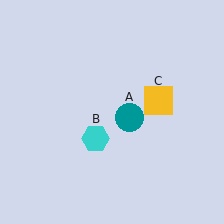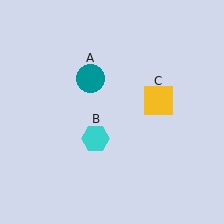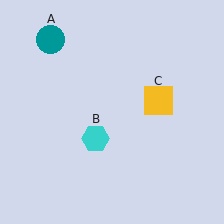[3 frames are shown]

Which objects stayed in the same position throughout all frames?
Cyan hexagon (object B) and yellow square (object C) remained stationary.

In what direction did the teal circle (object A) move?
The teal circle (object A) moved up and to the left.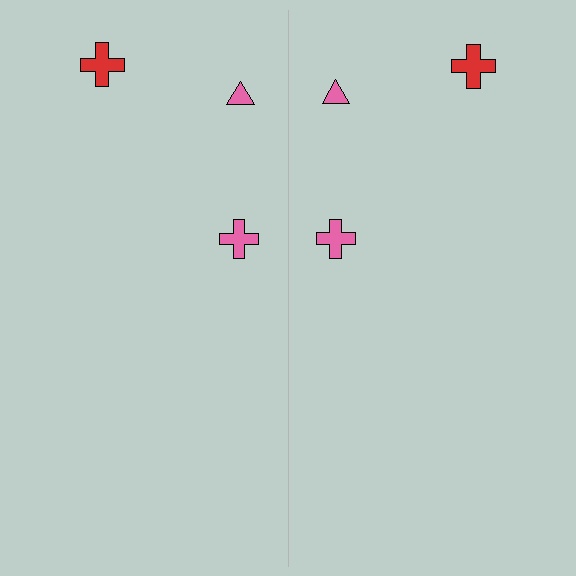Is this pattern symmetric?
Yes, this pattern has bilateral (reflection) symmetry.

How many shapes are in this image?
There are 6 shapes in this image.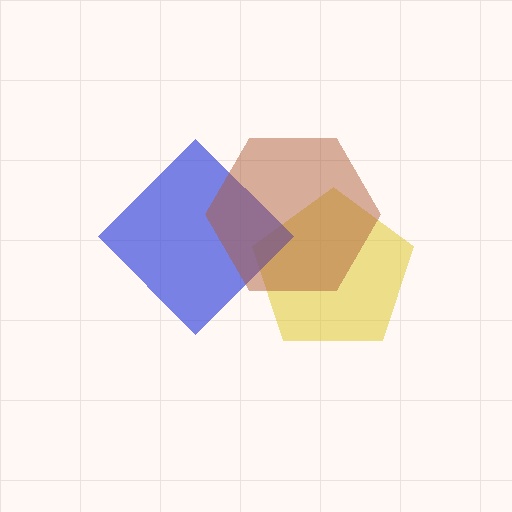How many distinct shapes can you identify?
There are 3 distinct shapes: a yellow pentagon, a blue diamond, a brown hexagon.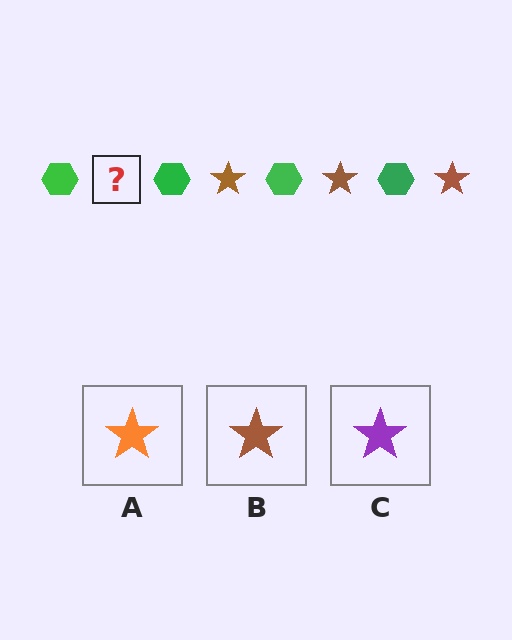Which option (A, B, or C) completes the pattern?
B.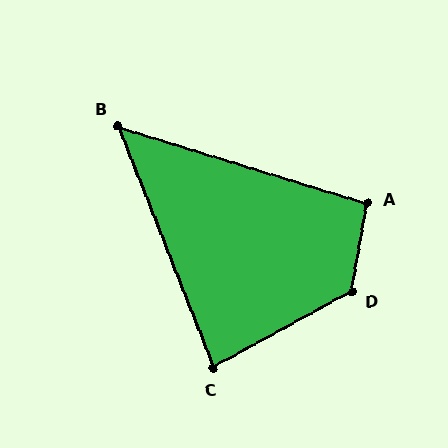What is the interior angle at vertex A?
Approximately 97 degrees (obtuse).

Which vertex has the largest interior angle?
D, at approximately 129 degrees.